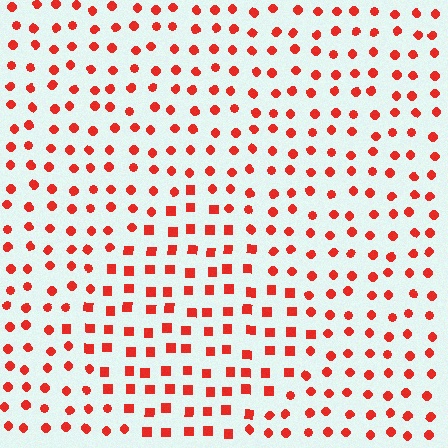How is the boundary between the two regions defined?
The boundary is defined by a change in element shape: squares inside vs. circles outside. All elements share the same color and spacing.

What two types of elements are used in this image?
The image uses squares inside the diamond region and circles outside it.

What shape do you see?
I see a diamond.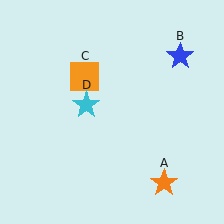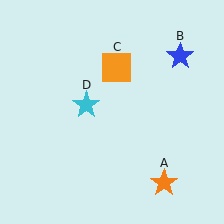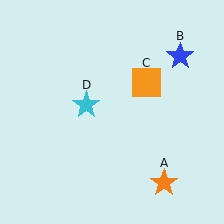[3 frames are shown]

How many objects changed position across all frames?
1 object changed position: orange square (object C).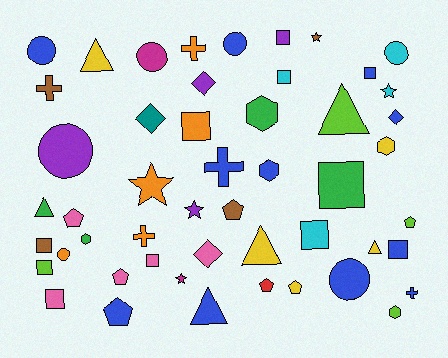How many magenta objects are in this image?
There are 2 magenta objects.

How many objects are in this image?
There are 50 objects.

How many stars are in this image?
There are 5 stars.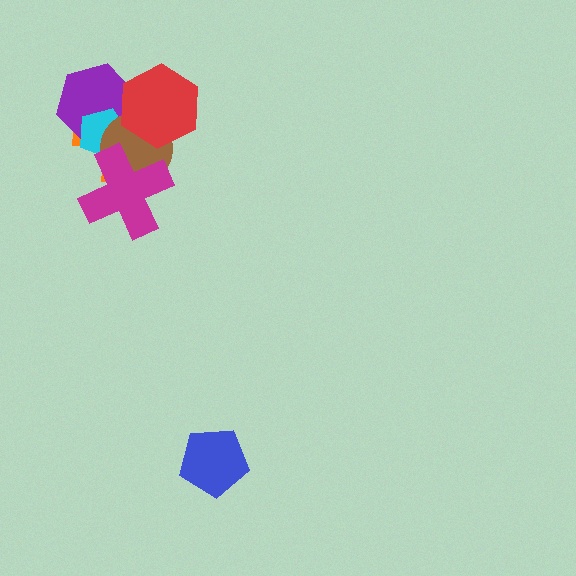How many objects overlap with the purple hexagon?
4 objects overlap with the purple hexagon.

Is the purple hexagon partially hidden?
Yes, it is partially covered by another shape.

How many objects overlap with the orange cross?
5 objects overlap with the orange cross.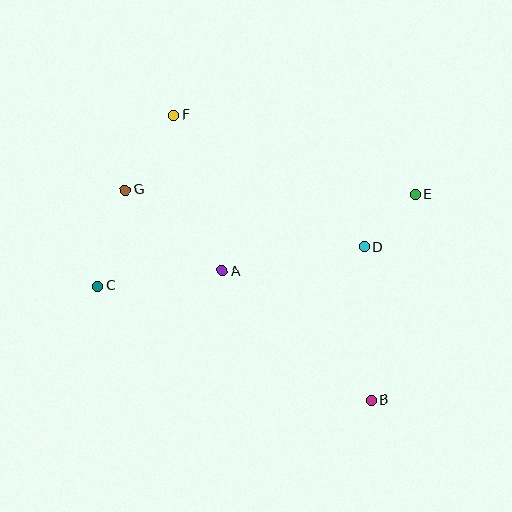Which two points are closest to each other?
Points D and E are closest to each other.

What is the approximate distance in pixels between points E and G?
The distance between E and G is approximately 290 pixels.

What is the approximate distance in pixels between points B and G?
The distance between B and G is approximately 324 pixels.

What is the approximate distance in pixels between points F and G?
The distance between F and G is approximately 89 pixels.